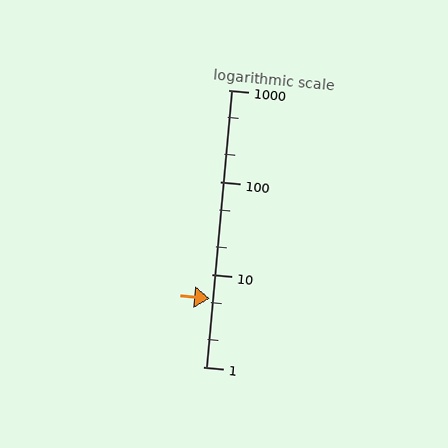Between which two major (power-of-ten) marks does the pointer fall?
The pointer is between 1 and 10.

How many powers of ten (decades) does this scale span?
The scale spans 3 decades, from 1 to 1000.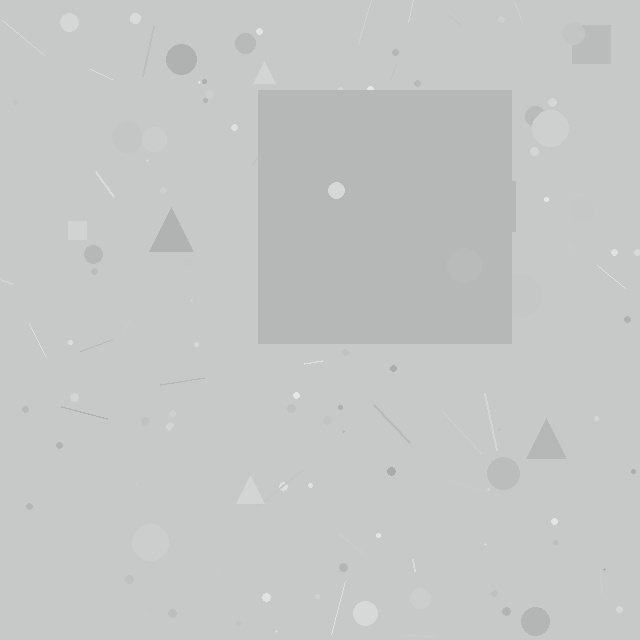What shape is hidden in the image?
A square is hidden in the image.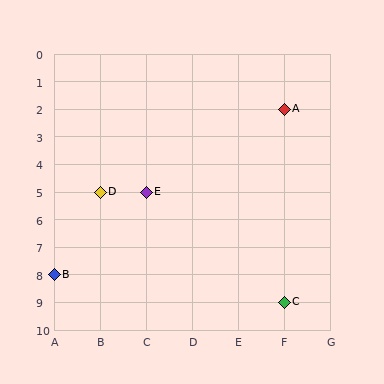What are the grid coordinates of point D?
Point D is at grid coordinates (B, 5).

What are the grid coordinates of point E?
Point E is at grid coordinates (C, 5).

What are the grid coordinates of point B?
Point B is at grid coordinates (A, 8).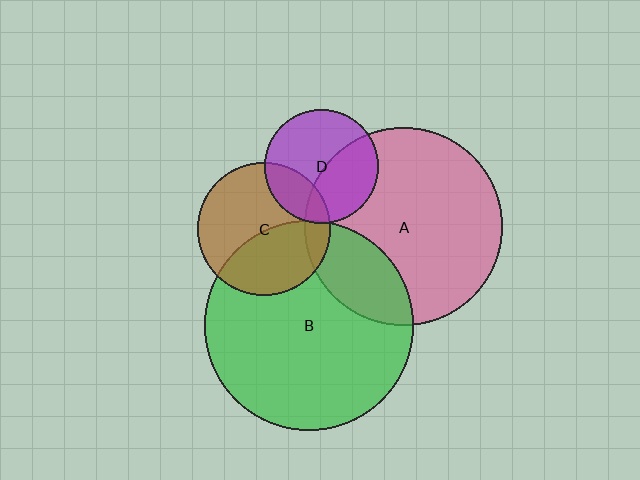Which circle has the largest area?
Circle B (green).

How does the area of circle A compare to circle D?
Approximately 3.0 times.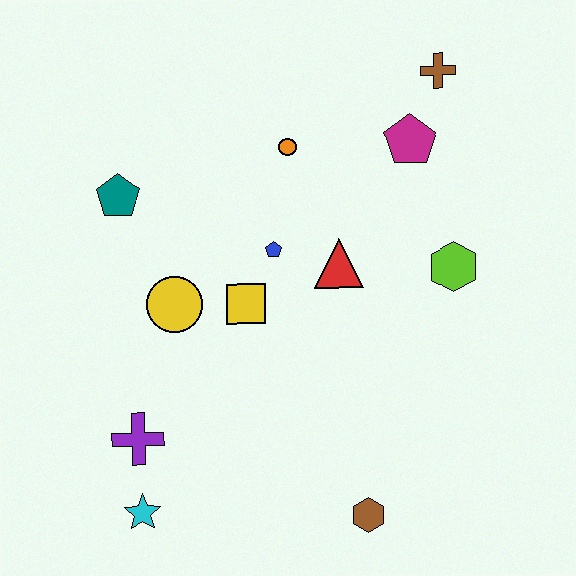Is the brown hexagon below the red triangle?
Yes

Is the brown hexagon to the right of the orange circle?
Yes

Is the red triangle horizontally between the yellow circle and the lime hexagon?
Yes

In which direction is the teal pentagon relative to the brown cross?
The teal pentagon is to the left of the brown cross.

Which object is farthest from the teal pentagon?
The brown hexagon is farthest from the teal pentagon.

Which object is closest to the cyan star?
The purple cross is closest to the cyan star.